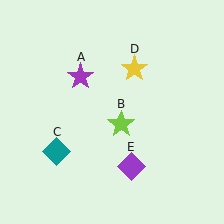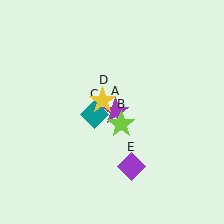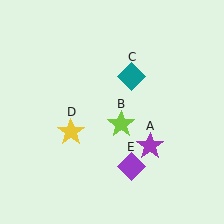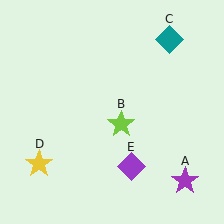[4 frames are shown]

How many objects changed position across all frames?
3 objects changed position: purple star (object A), teal diamond (object C), yellow star (object D).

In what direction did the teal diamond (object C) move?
The teal diamond (object C) moved up and to the right.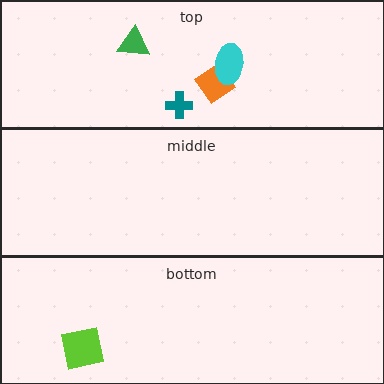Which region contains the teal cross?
The top region.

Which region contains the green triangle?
The top region.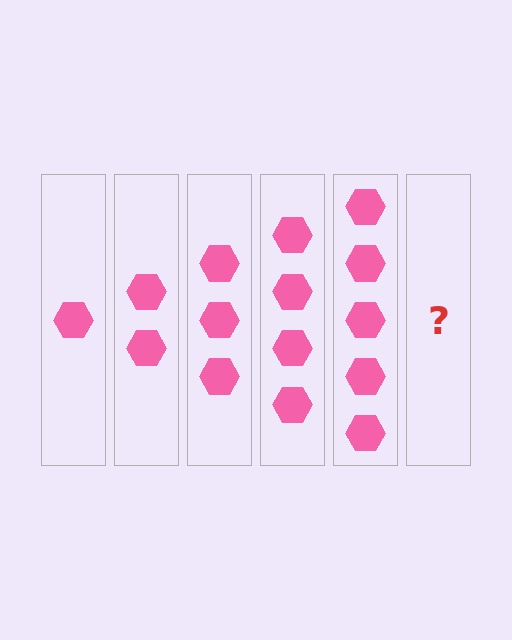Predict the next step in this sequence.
The next step is 6 hexagons.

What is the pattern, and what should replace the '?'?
The pattern is that each step adds one more hexagon. The '?' should be 6 hexagons.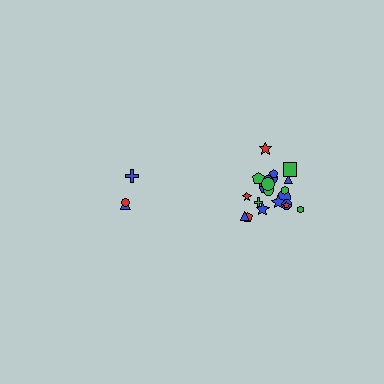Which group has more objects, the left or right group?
The right group.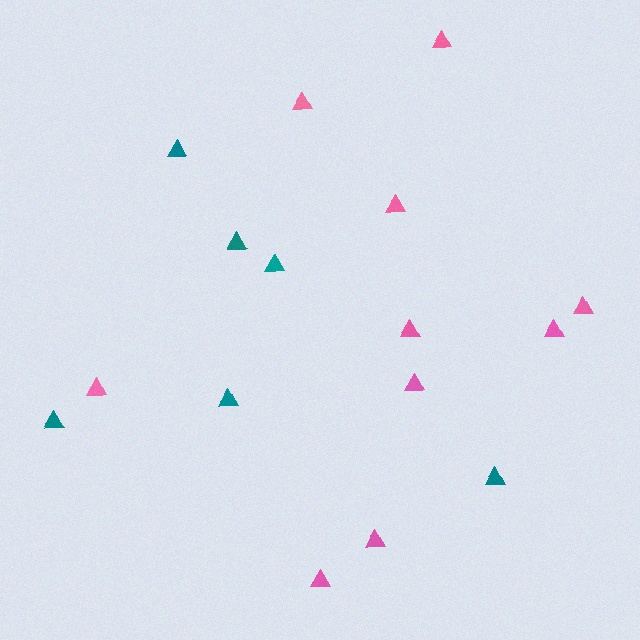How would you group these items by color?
There are 2 groups: one group of teal triangles (6) and one group of pink triangles (10).